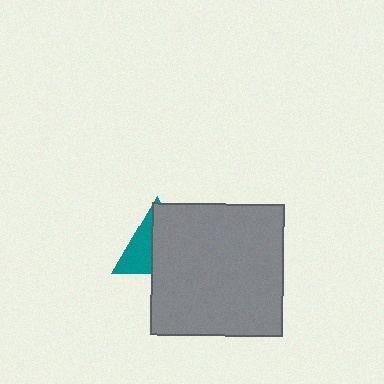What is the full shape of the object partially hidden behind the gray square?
The partially hidden object is a teal triangle.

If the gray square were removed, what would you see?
You would see the complete teal triangle.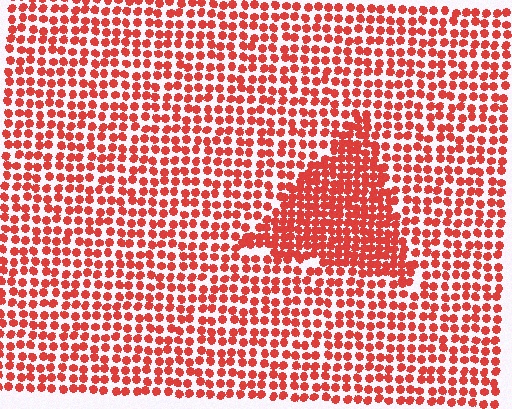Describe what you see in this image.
The image contains small red elements arranged at two different densities. A triangle-shaped region is visible where the elements are more densely packed than the surrounding area.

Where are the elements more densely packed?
The elements are more densely packed inside the triangle boundary.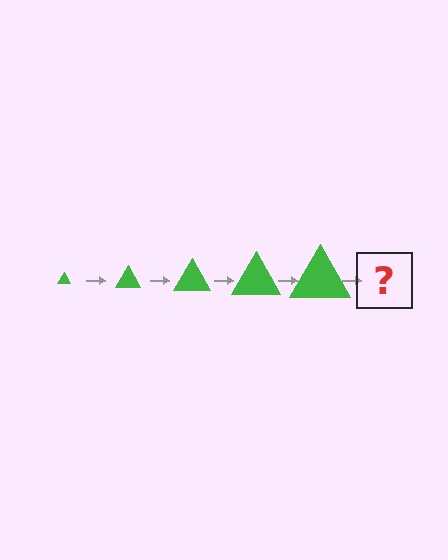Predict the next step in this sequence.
The next step is a green triangle, larger than the previous one.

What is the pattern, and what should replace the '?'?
The pattern is that the triangle gets progressively larger each step. The '?' should be a green triangle, larger than the previous one.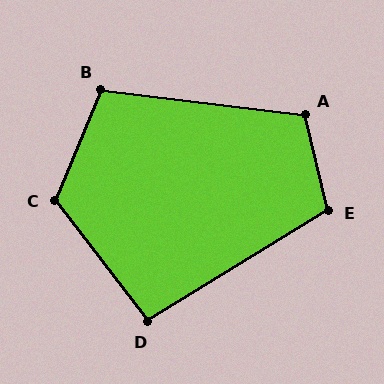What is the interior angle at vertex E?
Approximately 108 degrees (obtuse).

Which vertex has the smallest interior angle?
D, at approximately 96 degrees.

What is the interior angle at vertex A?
Approximately 110 degrees (obtuse).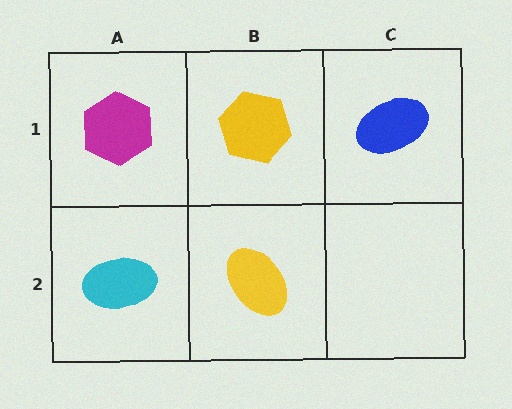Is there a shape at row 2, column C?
No, that cell is empty.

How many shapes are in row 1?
3 shapes.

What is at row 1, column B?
A yellow hexagon.